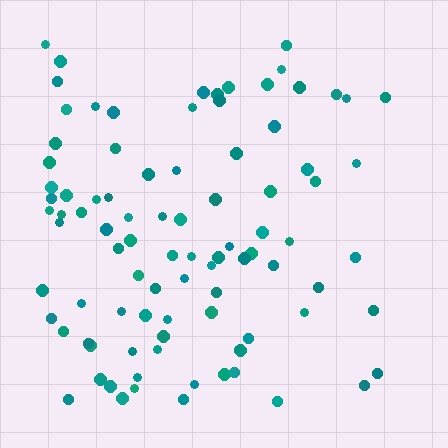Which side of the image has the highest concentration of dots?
The left.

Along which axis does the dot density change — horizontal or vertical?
Horizontal.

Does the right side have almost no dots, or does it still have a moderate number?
Still a moderate number, just noticeably fewer than the left.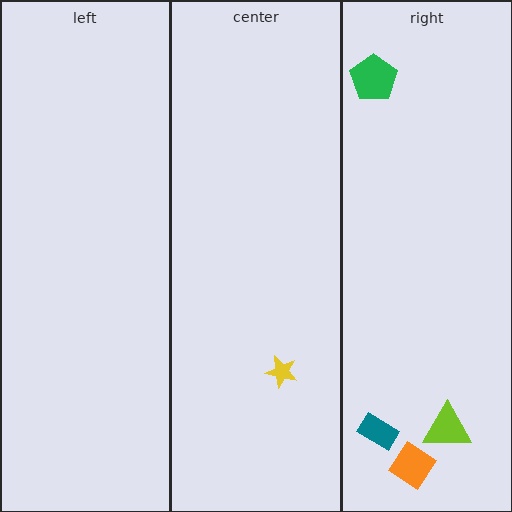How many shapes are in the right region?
4.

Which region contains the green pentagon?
The right region.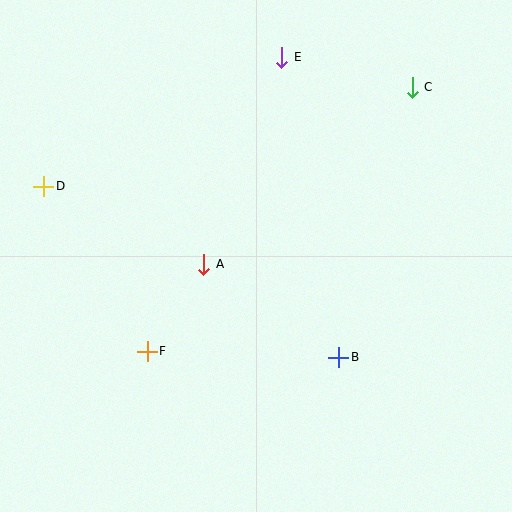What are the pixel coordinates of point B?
Point B is at (339, 357).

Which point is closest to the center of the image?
Point A at (204, 264) is closest to the center.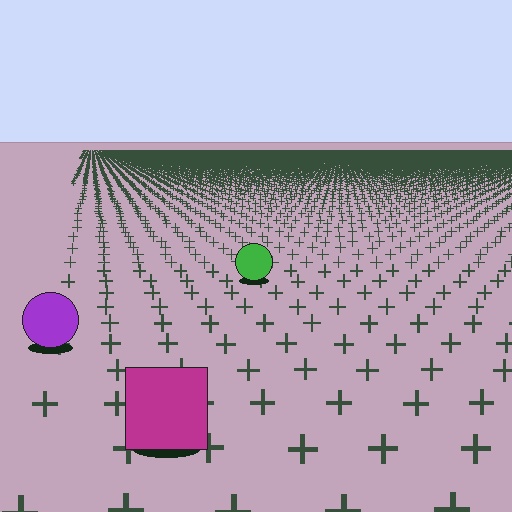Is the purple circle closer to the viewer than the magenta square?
No. The magenta square is closer — you can tell from the texture gradient: the ground texture is coarser near it.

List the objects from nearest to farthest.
From nearest to farthest: the magenta square, the purple circle, the green circle.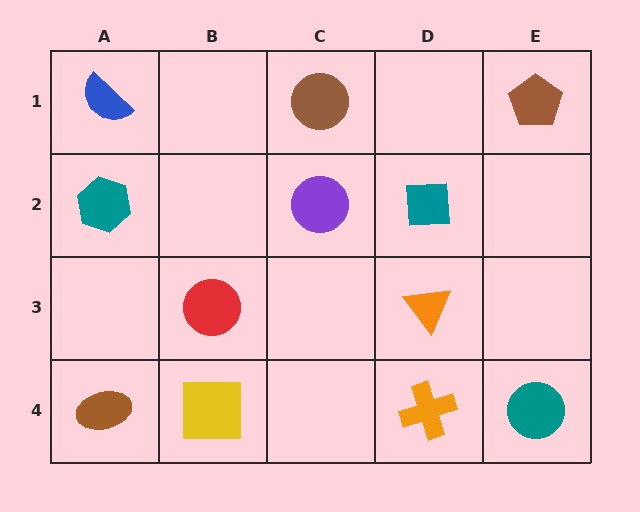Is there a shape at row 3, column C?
No, that cell is empty.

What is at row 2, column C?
A purple circle.